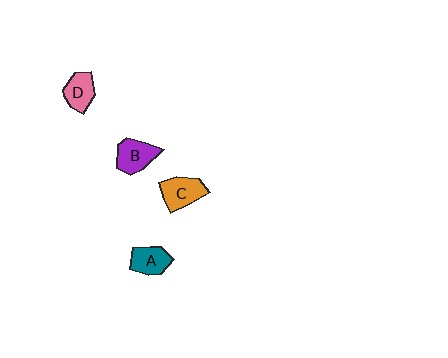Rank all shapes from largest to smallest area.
From largest to smallest: C (orange), B (purple), A (teal), D (pink).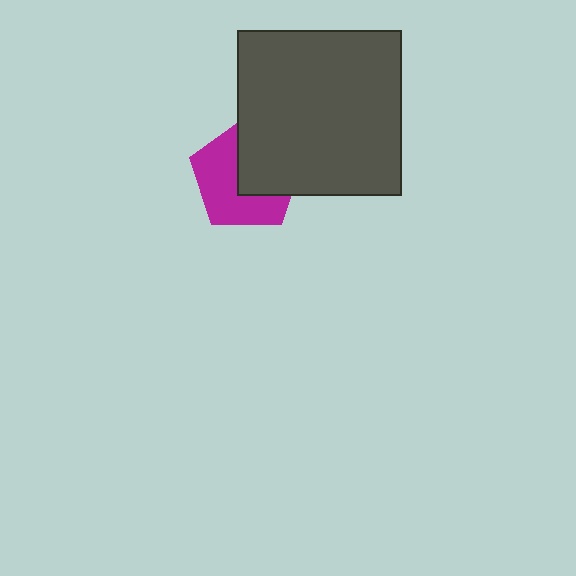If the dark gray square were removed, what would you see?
You would see the complete magenta pentagon.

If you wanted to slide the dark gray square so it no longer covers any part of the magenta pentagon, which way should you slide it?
Slide it toward the upper-right — that is the most direct way to separate the two shapes.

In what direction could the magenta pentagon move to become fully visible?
The magenta pentagon could move toward the lower-left. That would shift it out from behind the dark gray square entirely.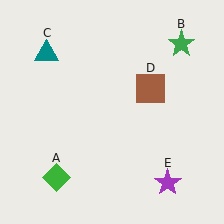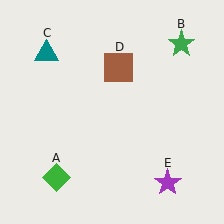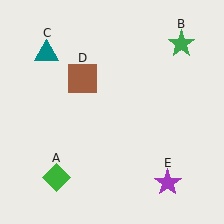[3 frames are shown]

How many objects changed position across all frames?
1 object changed position: brown square (object D).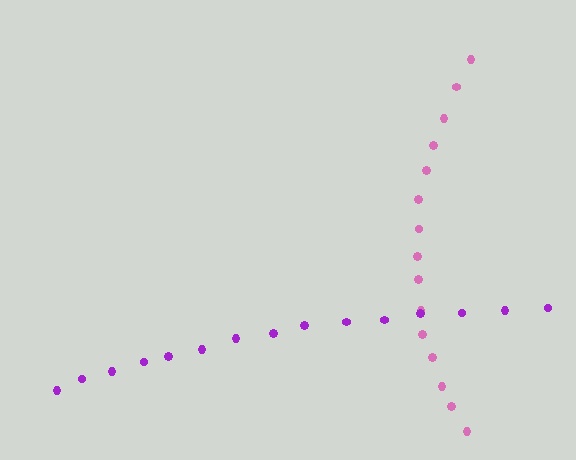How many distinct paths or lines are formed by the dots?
There are 2 distinct paths.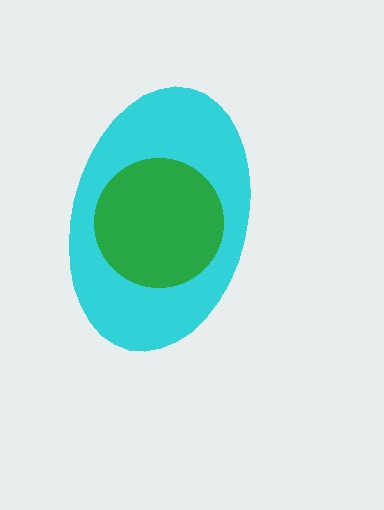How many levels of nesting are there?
2.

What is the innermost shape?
The green circle.